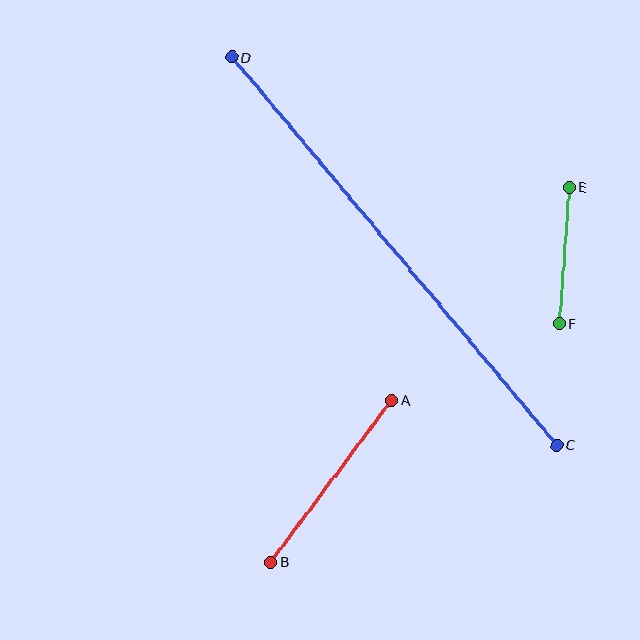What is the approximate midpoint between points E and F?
The midpoint is at approximately (564, 256) pixels.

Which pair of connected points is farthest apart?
Points C and D are farthest apart.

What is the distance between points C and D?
The distance is approximately 506 pixels.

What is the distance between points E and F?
The distance is approximately 136 pixels.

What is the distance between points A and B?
The distance is approximately 202 pixels.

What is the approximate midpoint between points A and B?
The midpoint is at approximately (331, 481) pixels.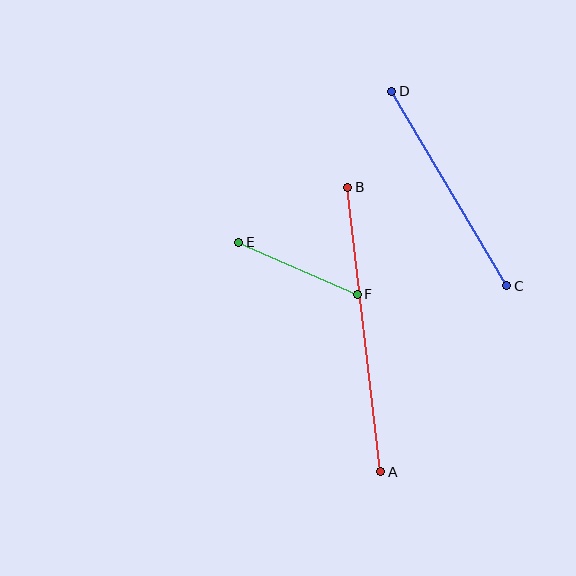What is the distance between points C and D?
The distance is approximately 226 pixels.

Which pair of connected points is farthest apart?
Points A and B are farthest apart.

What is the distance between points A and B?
The distance is approximately 286 pixels.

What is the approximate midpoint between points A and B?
The midpoint is at approximately (364, 330) pixels.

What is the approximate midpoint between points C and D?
The midpoint is at approximately (449, 189) pixels.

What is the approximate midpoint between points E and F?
The midpoint is at approximately (298, 268) pixels.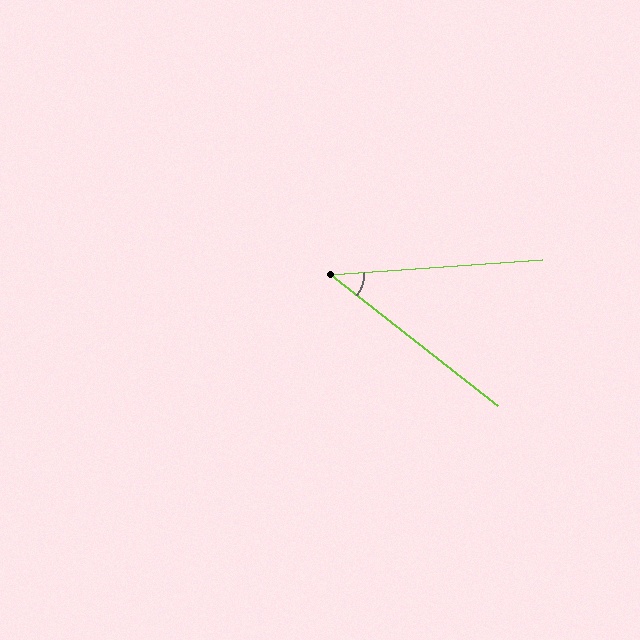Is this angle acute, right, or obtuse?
It is acute.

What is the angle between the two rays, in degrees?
Approximately 42 degrees.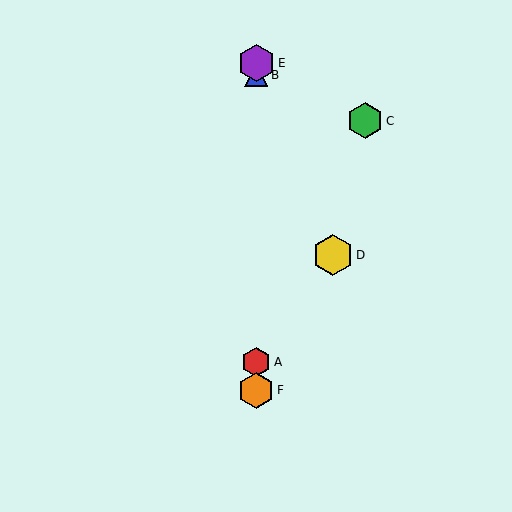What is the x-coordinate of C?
Object C is at x≈365.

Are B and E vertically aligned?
Yes, both are at x≈256.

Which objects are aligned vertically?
Objects A, B, E, F are aligned vertically.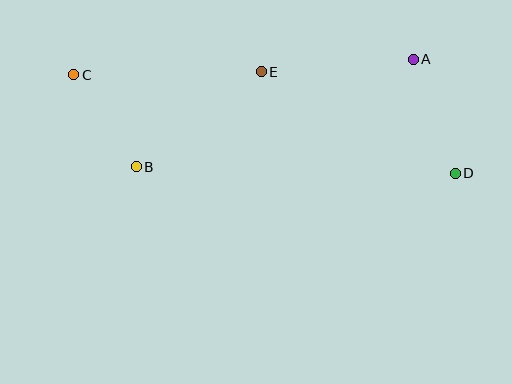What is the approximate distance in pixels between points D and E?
The distance between D and E is approximately 219 pixels.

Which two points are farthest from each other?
Points C and D are farthest from each other.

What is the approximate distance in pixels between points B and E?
The distance between B and E is approximately 157 pixels.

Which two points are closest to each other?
Points B and C are closest to each other.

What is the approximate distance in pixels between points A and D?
The distance between A and D is approximately 121 pixels.